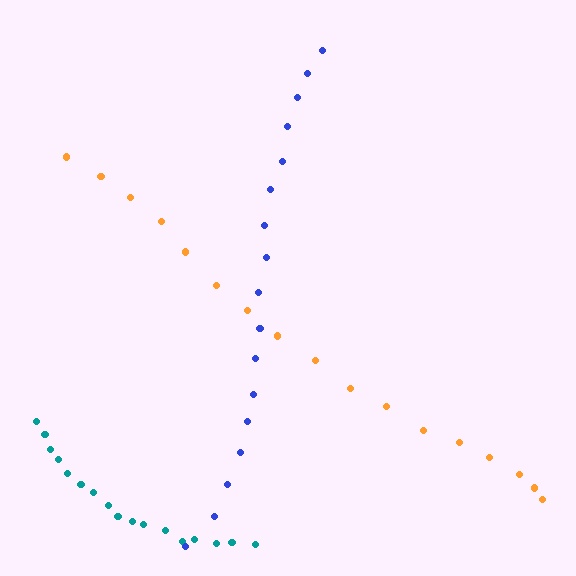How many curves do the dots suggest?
There are 3 distinct paths.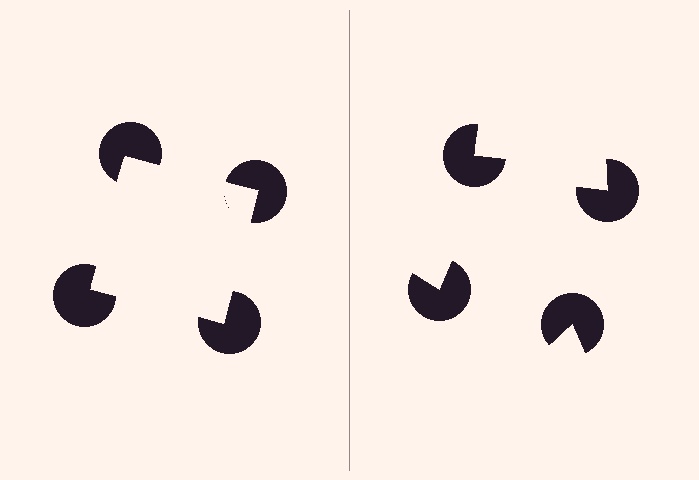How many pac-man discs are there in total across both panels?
8 — 4 on each side.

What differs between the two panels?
The pac-man discs are positioned identically on both sides; only the wedge orientations differ. On the left they align to a square; on the right they are misaligned.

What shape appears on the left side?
An illusory square.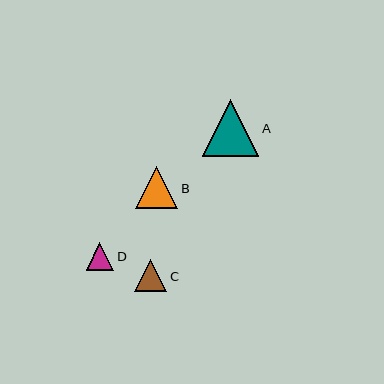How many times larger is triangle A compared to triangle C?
Triangle A is approximately 1.8 times the size of triangle C.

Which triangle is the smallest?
Triangle D is the smallest with a size of approximately 28 pixels.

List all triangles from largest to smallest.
From largest to smallest: A, B, C, D.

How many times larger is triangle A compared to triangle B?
Triangle A is approximately 1.3 times the size of triangle B.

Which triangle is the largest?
Triangle A is the largest with a size of approximately 56 pixels.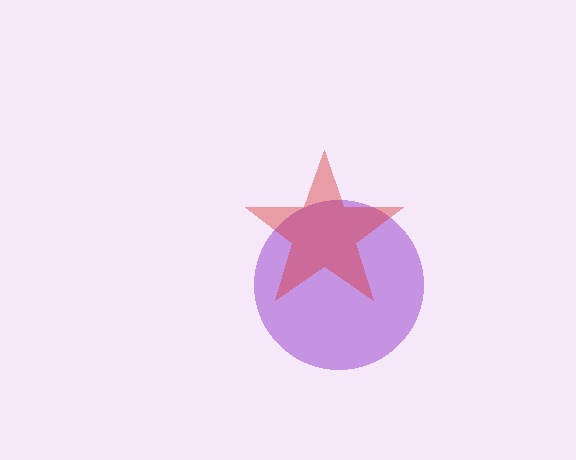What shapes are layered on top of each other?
The layered shapes are: a purple circle, a red star.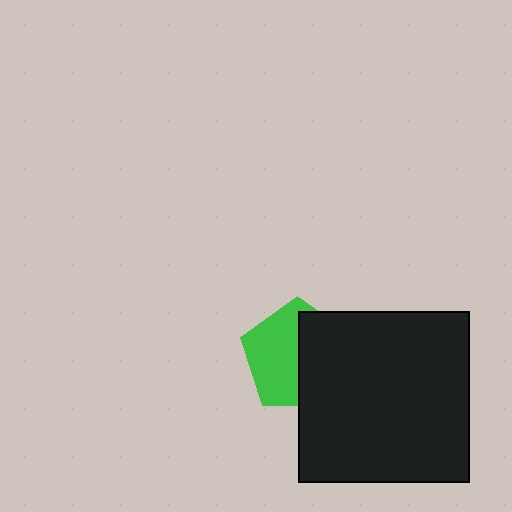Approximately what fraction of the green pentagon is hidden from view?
Roughly 49% of the green pentagon is hidden behind the black square.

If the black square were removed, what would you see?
You would see the complete green pentagon.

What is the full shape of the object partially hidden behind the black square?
The partially hidden object is a green pentagon.